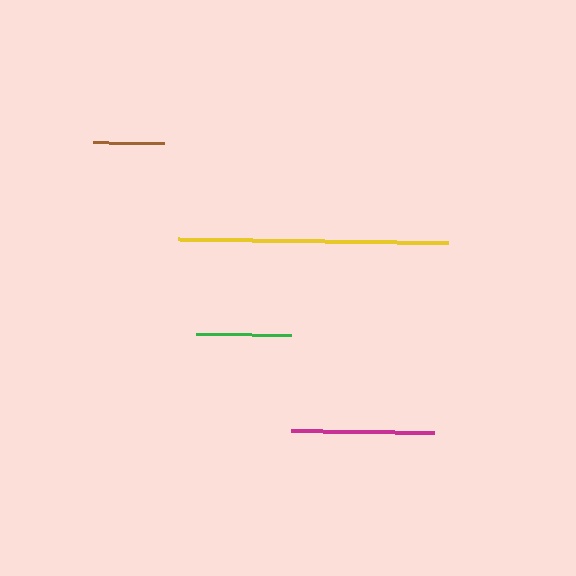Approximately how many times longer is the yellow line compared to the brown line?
The yellow line is approximately 3.8 times the length of the brown line.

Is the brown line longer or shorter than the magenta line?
The magenta line is longer than the brown line.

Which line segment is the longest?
The yellow line is the longest at approximately 270 pixels.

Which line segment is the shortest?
The brown line is the shortest at approximately 71 pixels.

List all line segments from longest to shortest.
From longest to shortest: yellow, magenta, green, brown.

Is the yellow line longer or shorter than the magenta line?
The yellow line is longer than the magenta line.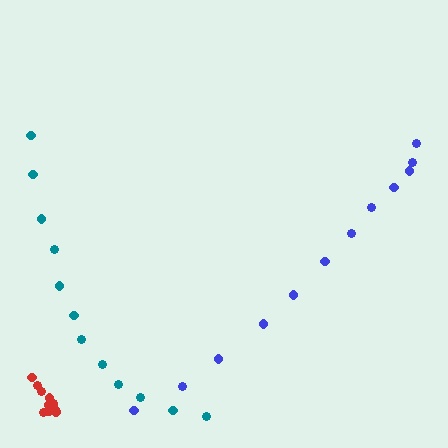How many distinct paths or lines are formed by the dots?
There are 3 distinct paths.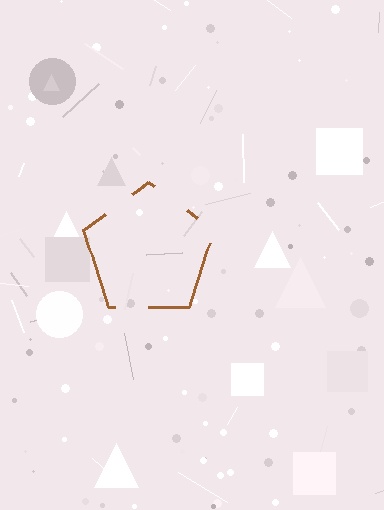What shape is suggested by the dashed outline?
The dashed outline suggests a pentagon.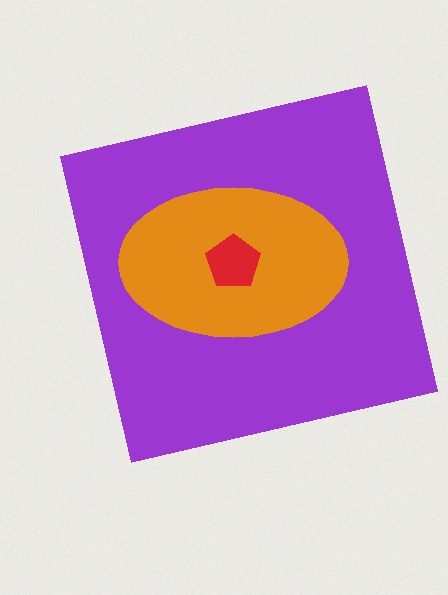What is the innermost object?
The red pentagon.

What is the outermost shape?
The purple square.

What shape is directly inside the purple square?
The orange ellipse.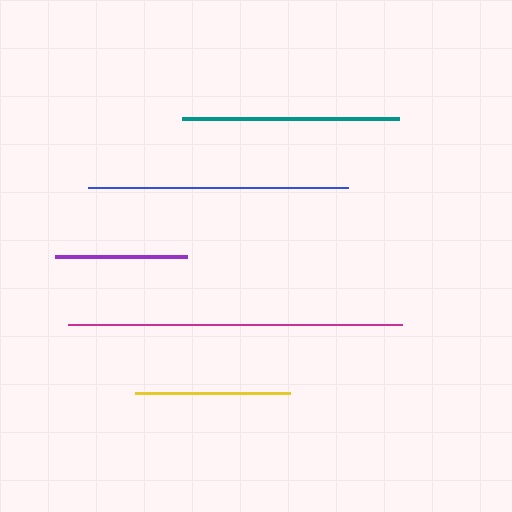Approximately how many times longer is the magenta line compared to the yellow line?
The magenta line is approximately 2.2 times the length of the yellow line.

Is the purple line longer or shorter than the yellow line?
The yellow line is longer than the purple line.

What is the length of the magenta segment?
The magenta segment is approximately 334 pixels long.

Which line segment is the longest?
The magenta line is the longest at approximately 334 pixels.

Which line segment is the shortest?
The purple line is the shortest at approximately 132 pixels.